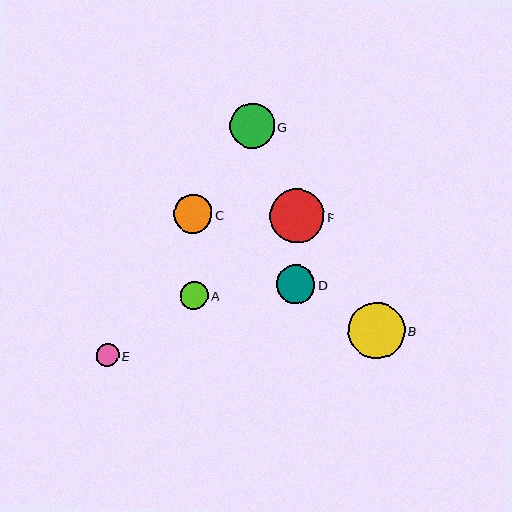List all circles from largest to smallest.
From largest to smallest: B, F, G, C, D, A, E.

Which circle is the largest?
Circle B is the largest with a size of approximately 57 pixels.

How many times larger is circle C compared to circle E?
Circle C is approximately 1.7 times the size of circle E.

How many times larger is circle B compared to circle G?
Circle B is approximately 1.3 times the size of circle G.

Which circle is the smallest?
Circle E is the smallest with a size of approximately 23 pixels.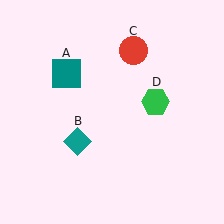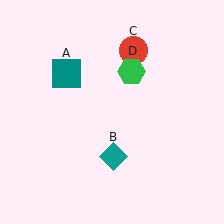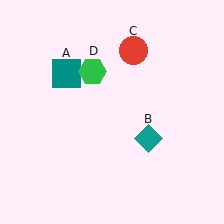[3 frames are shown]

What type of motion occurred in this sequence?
The teal diamond (object B), green hexagon (object D) rotated counterclockwise around the center of the scene.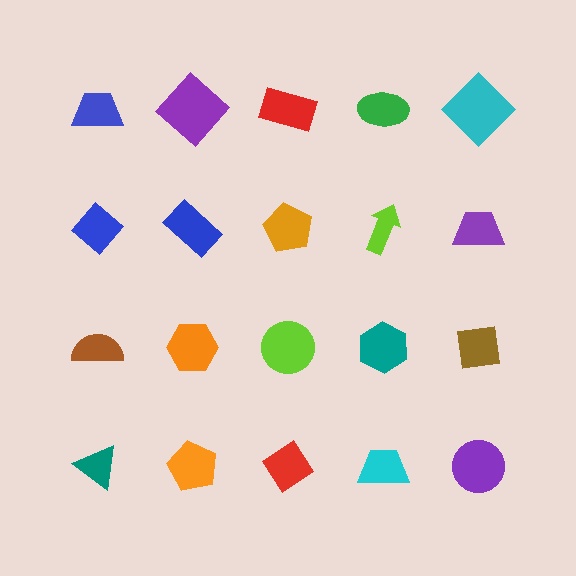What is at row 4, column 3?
A red diamond.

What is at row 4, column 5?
A purple circle.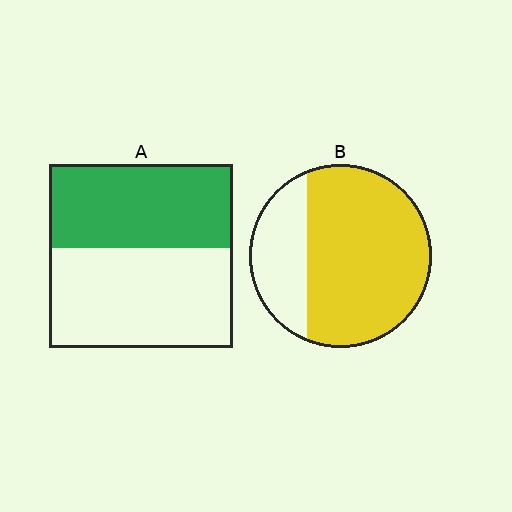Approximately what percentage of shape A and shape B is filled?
A is approximately 45% and B is approximately 75%.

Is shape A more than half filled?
No.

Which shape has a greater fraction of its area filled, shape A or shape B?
Shape B.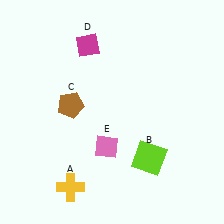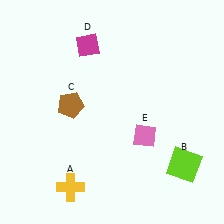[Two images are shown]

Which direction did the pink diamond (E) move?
The pink diamond (E) moved right.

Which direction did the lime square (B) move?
The lime square (B) moved right.